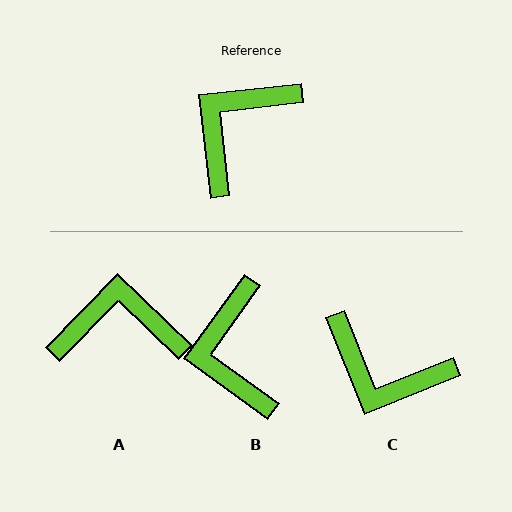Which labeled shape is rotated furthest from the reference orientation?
C, about 105 degrees away.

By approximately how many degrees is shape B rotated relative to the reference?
Approximately 48 degrees counter-clockwise.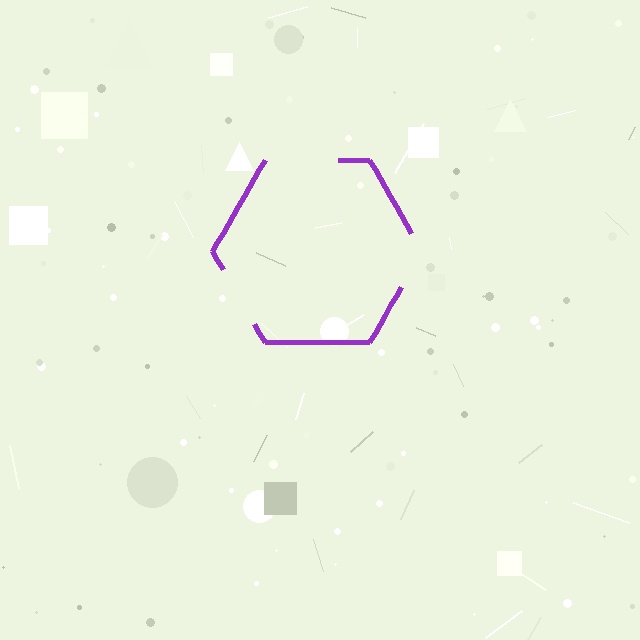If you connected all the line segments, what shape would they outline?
They would outline a hexagon.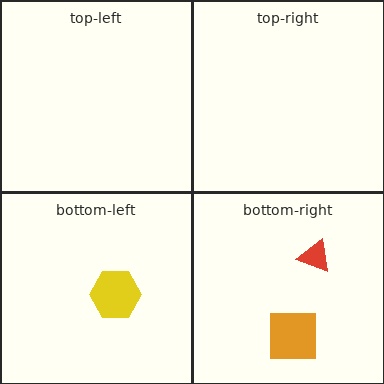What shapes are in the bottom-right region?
The orange square, the red triangle.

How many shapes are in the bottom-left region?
1.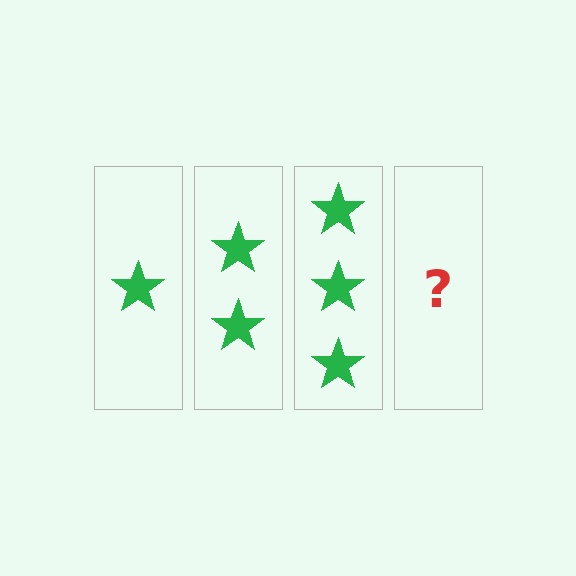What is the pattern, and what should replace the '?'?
The pattern is that each step adds one more star. The '?' should be 4 stars.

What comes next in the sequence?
The next element should be 4 stars.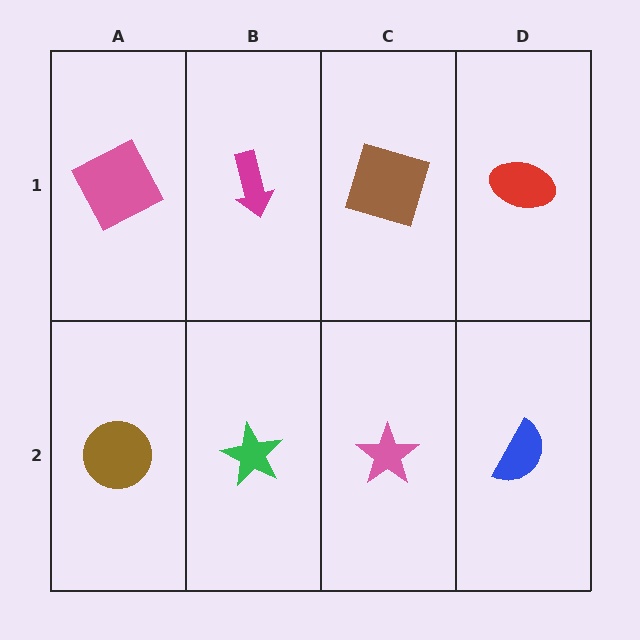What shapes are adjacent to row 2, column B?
A magenta arrow (row 1, column B), a brown circle (row 2, column A), a pink star (row 2, column C).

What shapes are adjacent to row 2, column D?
A red ellipse (row 1, column D), a pink star (row 2, column C).